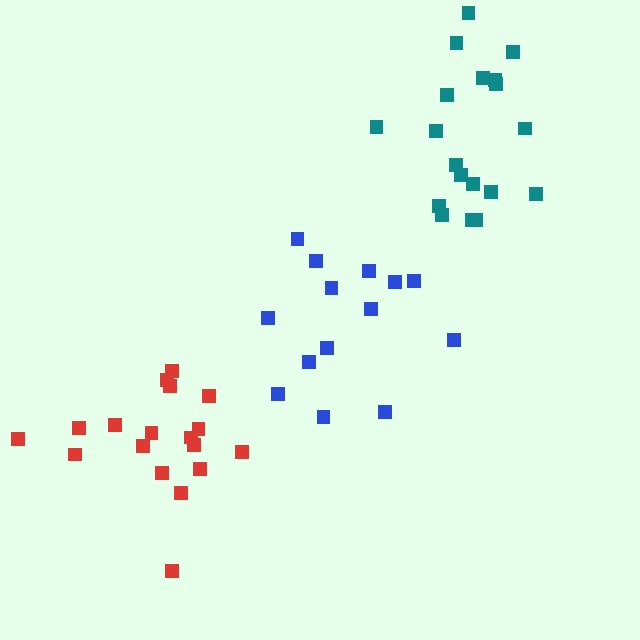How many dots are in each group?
Group 1: 14 dots, Group 2: 18 dots, Group 3: 19 dots (51 total).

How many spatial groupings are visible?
There are 3 spatial groupings.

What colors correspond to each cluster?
The clusters are colored: blue, red, teal.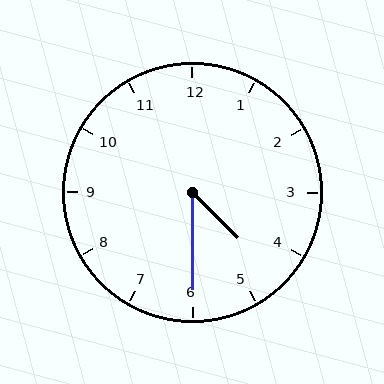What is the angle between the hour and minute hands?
Approximately 45 degrees.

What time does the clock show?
4:30.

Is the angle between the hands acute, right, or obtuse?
It is acute.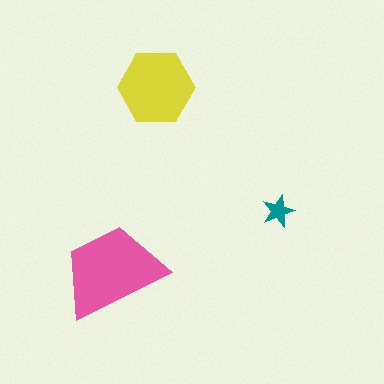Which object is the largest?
The pink trapezoid.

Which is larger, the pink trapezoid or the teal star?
The pink trapezoid.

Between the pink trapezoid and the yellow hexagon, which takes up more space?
The pink trapezoid.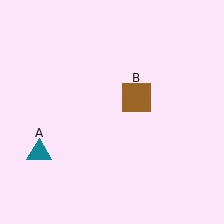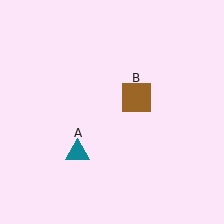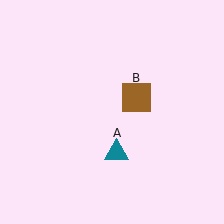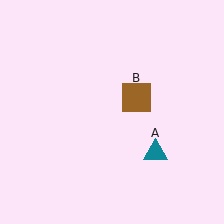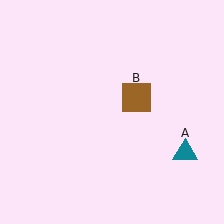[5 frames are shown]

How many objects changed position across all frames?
1 object changed position: teal triangle (object A).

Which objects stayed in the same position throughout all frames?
Brown square (object B) remained stationary.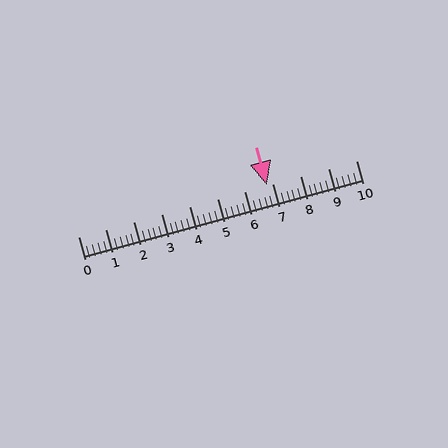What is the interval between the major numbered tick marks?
The major tick marks are spaced 1 units apart.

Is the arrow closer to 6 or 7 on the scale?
The arrow is closer to 7.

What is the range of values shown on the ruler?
The ruler shows values from 0 to 10.